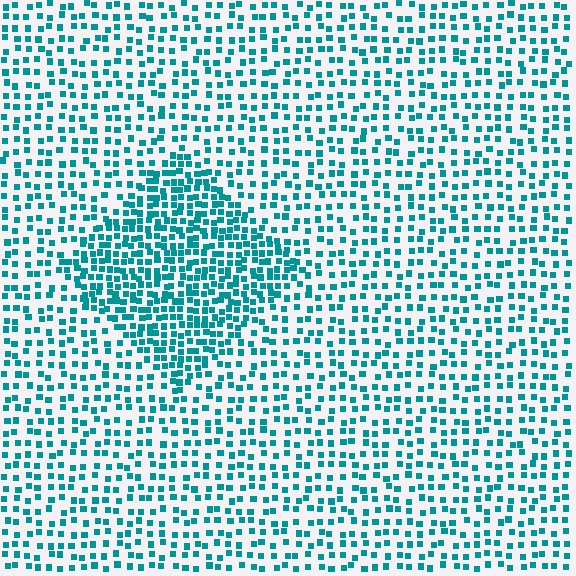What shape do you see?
I see a diamond.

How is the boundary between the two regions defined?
The boundary is defined by a change in element density (approximately 1.9x ratio). All elements are the same color, size, and shape.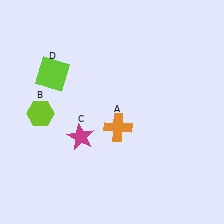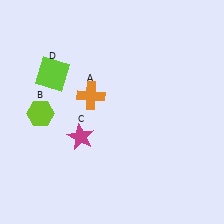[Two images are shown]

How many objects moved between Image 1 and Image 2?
1 object moved between the two images.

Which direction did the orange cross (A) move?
The orange cross (A) moved up.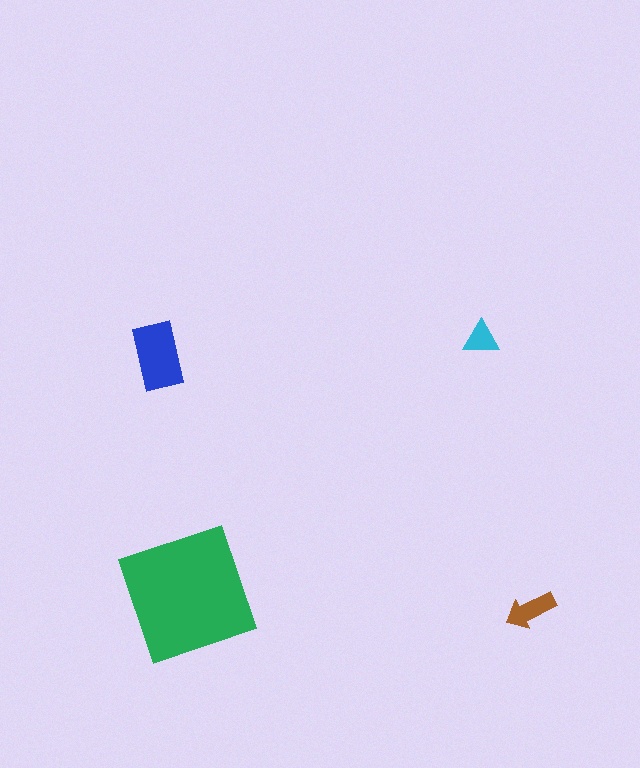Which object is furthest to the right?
The brown arrow is rightmost.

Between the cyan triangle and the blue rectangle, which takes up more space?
The blue rectangle.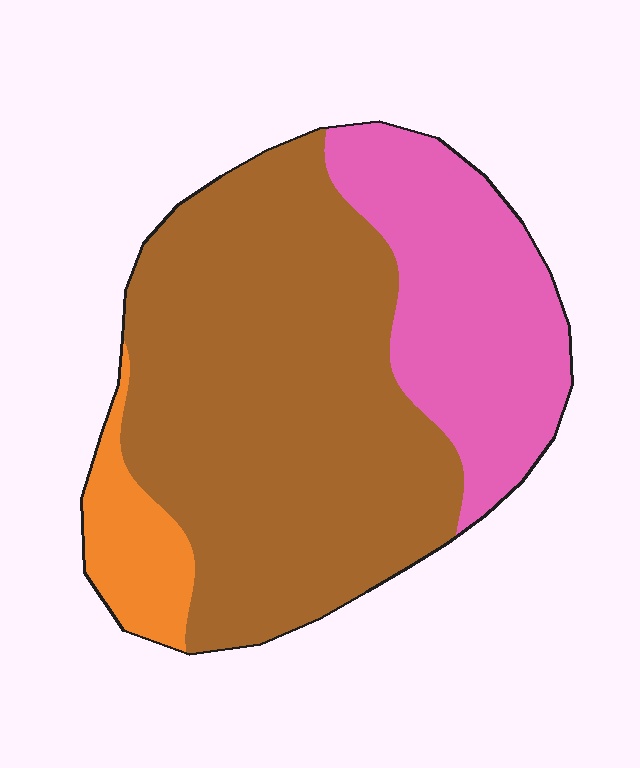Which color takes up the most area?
Brown, at roughly 65%.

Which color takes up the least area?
Orange, at roughly 10%.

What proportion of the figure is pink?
Pink takes up about one quarter (1/4) of the figure.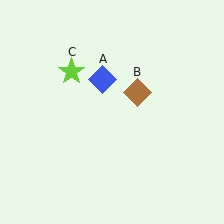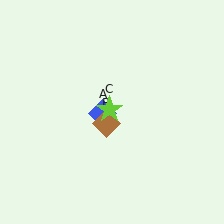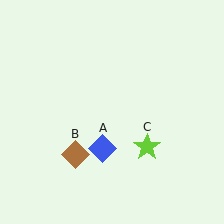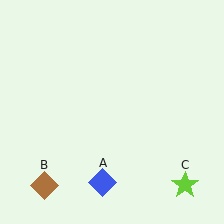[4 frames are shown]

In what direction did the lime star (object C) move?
The lime star (object C) moved down and to the right.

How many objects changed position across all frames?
3 objects changed position: blue diamond (object A), brown diamond (object B), lime star (object C).